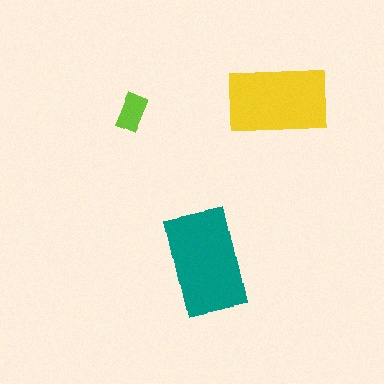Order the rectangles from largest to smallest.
the teal one, the yellow one, the lime one.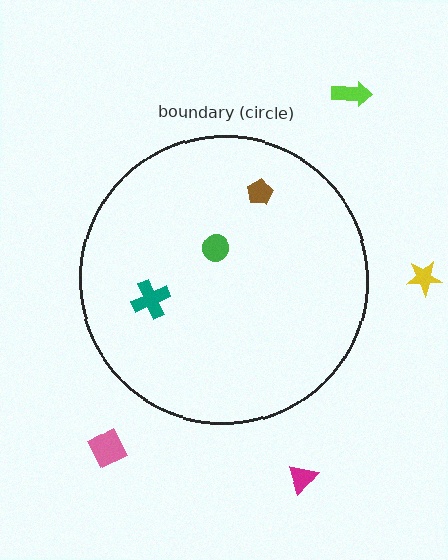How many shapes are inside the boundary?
3 inside, 4 outside.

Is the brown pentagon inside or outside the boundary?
Inside.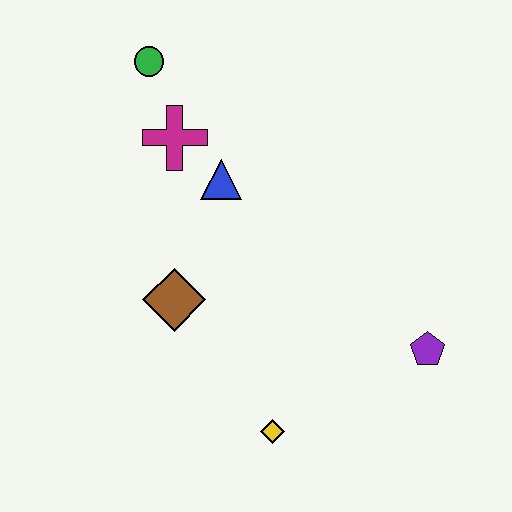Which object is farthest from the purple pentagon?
The green circle is farthest from the purple pentagon.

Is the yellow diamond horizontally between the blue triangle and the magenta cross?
No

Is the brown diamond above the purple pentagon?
Yes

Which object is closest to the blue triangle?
The magenta cross is closest to the blue triangle.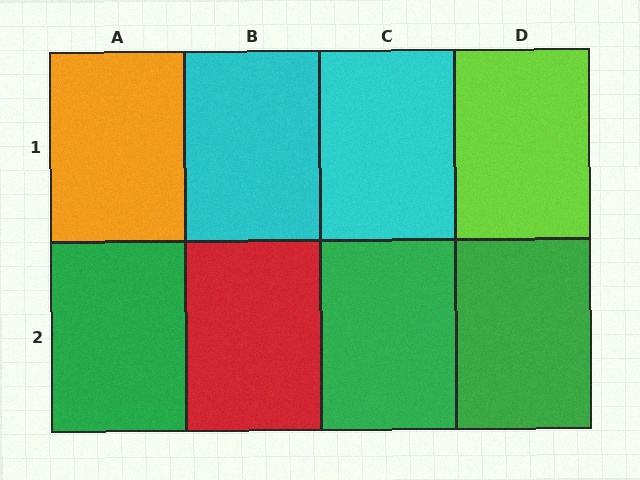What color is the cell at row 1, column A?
Orange.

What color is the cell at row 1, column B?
Cyan.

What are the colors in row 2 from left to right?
Green, red, green, green.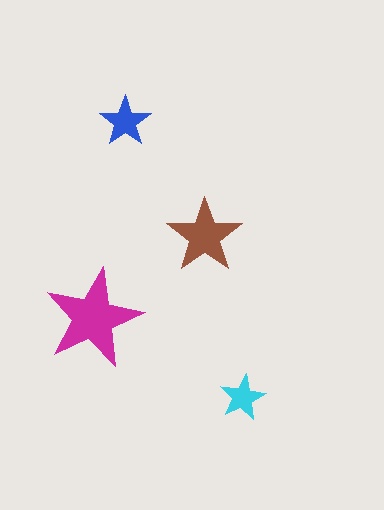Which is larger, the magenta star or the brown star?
The magenta one.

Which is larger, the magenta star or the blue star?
The magenta one.